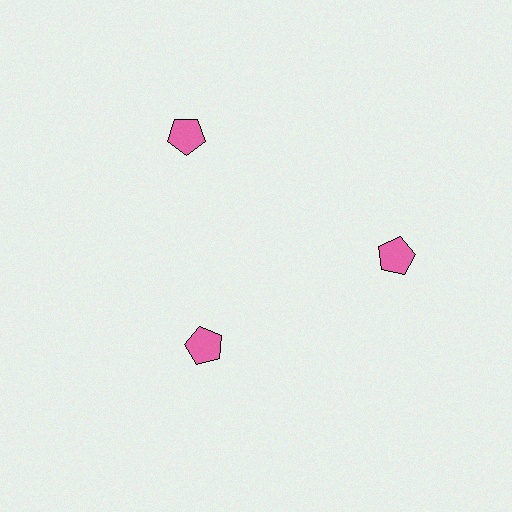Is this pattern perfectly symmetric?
No. The 3 pink pentagons are arranged in a ring, but one element near the 7 o'clock position is pulled inward toward the center, breaking the 3-fold rotational symmetry.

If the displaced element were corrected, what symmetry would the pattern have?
It would have 3-fold rotational symmetry — the pattern would map onto itself every 120 degrees.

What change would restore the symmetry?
The symmetry would be restored by moving it outward, back onto the ring so that all 3 pentagons sit at equal angles and equal distance from the center.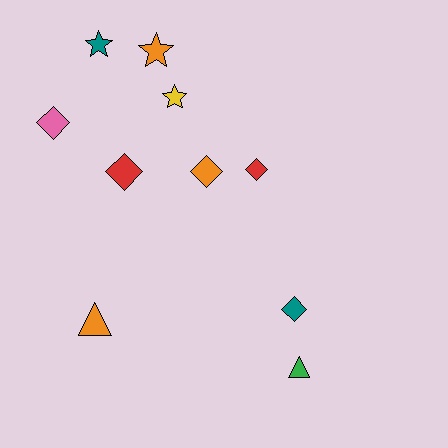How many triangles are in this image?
There are 2 triangles.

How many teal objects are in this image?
There are 2 teal objects.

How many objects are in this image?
There are 10 objects.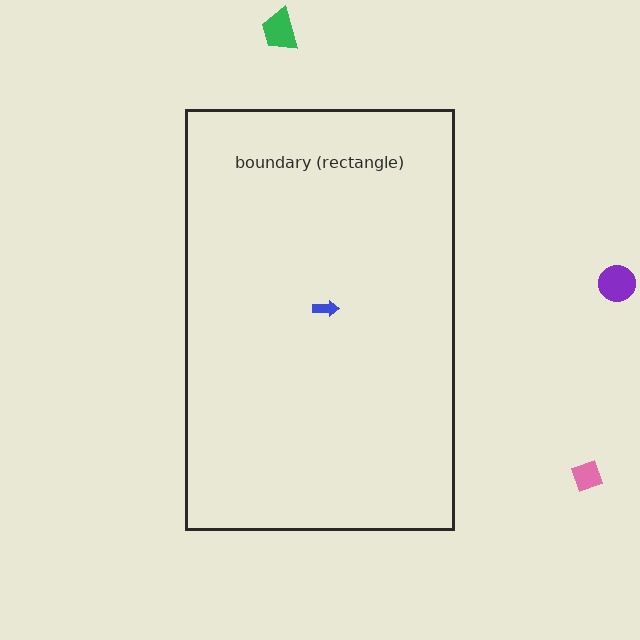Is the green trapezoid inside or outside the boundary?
Outside.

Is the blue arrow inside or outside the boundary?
Inside.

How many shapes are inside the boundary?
1 inside, 3 outside.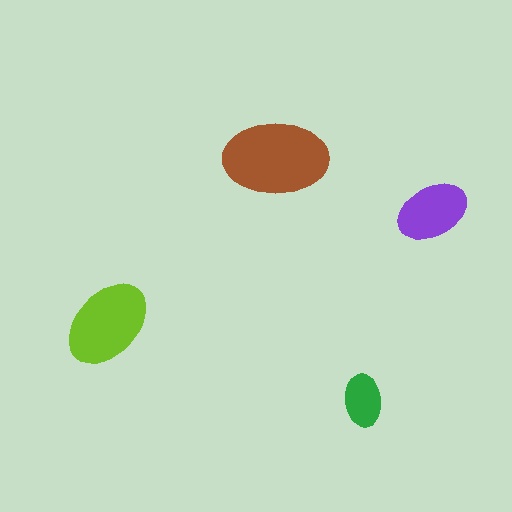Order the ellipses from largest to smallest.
the brown one, the lime one, the purple one, the green one.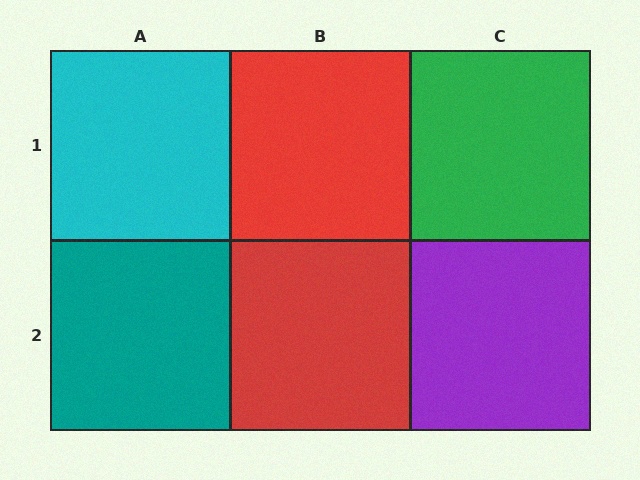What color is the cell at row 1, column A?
Cyan.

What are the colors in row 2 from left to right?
Teal, red, purple.